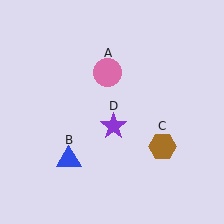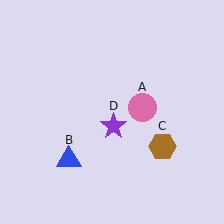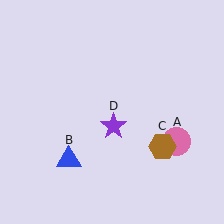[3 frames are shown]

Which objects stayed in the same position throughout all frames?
Blue triangle (object B) and brown hexagon (object C) and purple star (object D) remained stationary.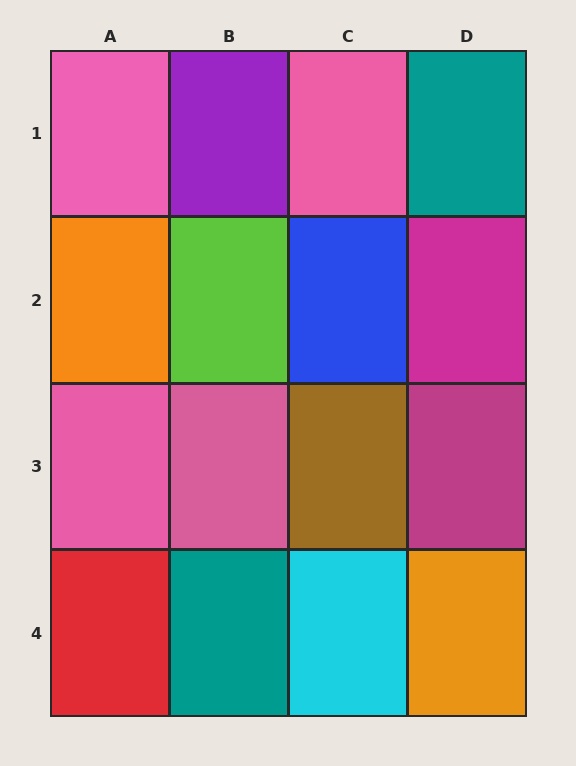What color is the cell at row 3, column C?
Brown.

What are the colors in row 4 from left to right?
Red, teal, cyan, orange.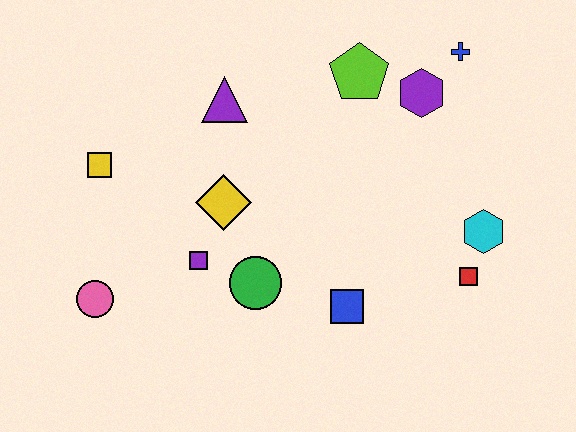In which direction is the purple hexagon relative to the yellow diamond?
The purple hexagon is to the right of the yellow diamond.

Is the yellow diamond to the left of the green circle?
Yes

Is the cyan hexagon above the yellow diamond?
No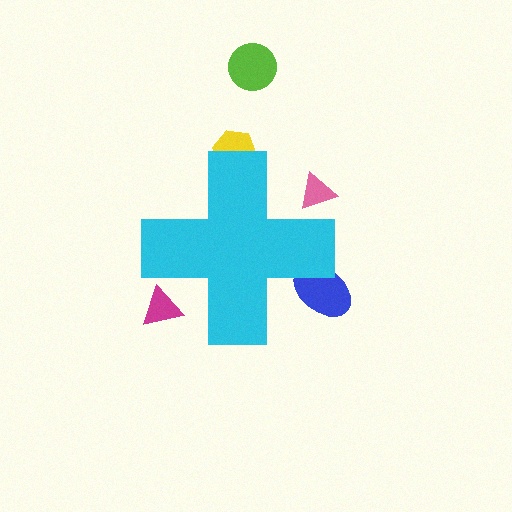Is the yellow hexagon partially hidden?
Yes, the yellow hexagon is partially hidden behind the cyan cross.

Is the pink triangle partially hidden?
Yes, the pink triangle is partially hidden behind the cyan cross.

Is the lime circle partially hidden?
No, the lime circle is fully visible.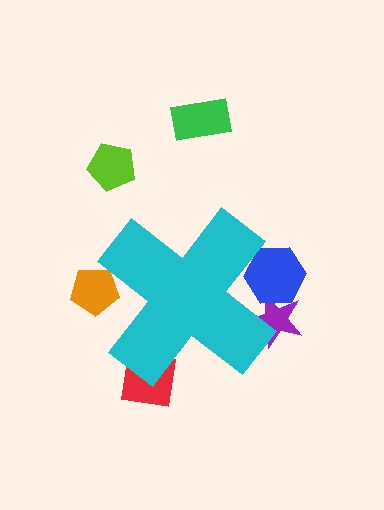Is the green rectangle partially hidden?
No, the green rectangle is fully visible.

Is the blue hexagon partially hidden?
Yes, the blue hexagon is partially hidden behind the cyan cross.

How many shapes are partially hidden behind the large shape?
4 shapes are partially hidden.